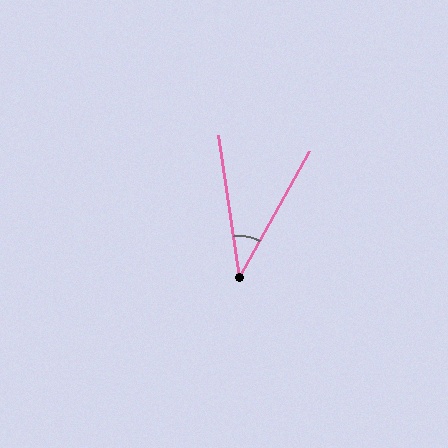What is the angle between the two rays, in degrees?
Approximately 37 degrees.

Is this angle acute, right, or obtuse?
It is acute.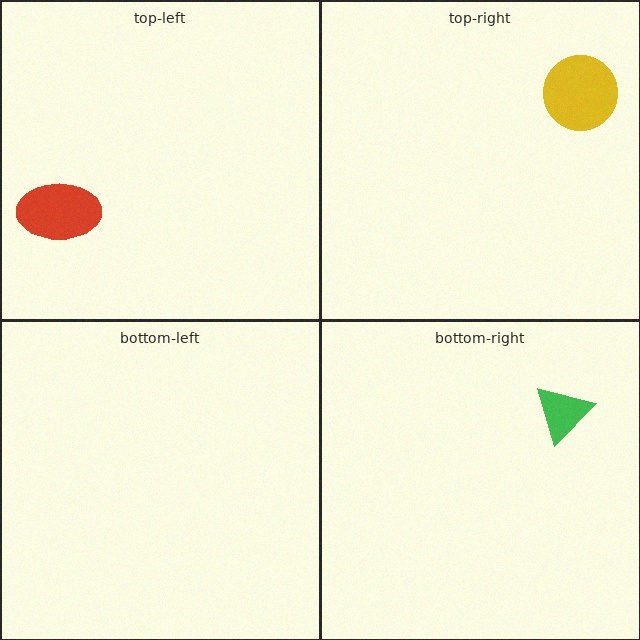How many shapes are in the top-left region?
1.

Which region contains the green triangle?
The bottom-right region.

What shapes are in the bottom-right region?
The green triangle.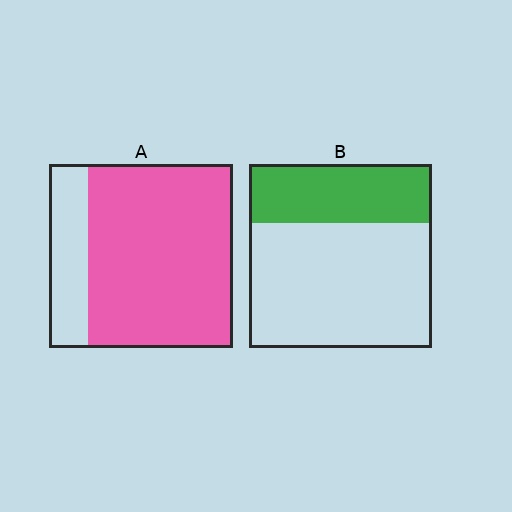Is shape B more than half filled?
No.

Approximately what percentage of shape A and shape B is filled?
A is approximately 80% and B is approximately 30%.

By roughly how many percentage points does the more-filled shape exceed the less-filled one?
By roughly 45 percentage points (A over B).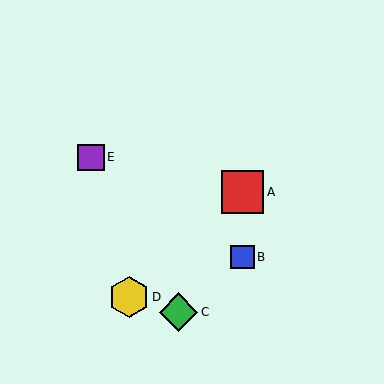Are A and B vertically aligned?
Yes, both are at x≈242.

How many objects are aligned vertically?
2 objects (A, B) are aligned vertically.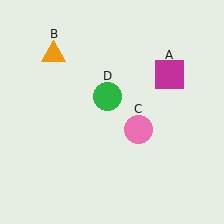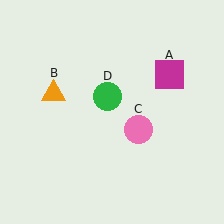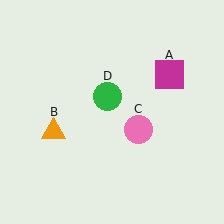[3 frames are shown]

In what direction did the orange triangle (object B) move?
The orange triangle (object B) moved down.